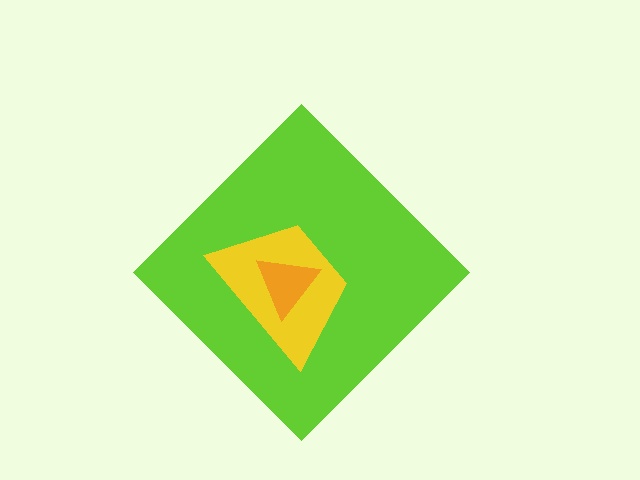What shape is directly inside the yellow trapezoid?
The orange triangle.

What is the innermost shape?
The orange triangle.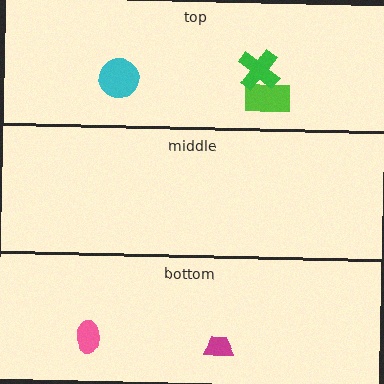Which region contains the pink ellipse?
The bottom region.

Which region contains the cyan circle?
The top region.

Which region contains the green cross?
The top region.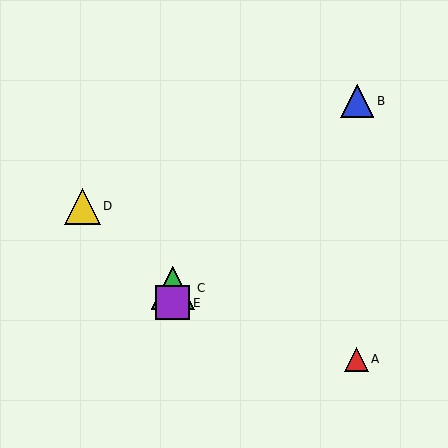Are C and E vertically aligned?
Yes, both are at x≈173.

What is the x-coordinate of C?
Object C is at x≈173.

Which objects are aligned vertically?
Objects C, E are aligned vertically.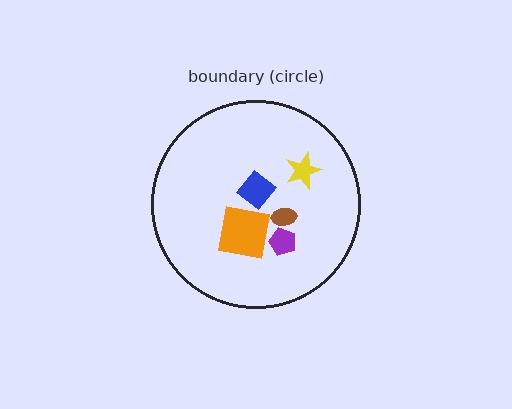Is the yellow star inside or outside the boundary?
Inside.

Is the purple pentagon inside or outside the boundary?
Inside.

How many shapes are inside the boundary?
5 inside, 0 outside.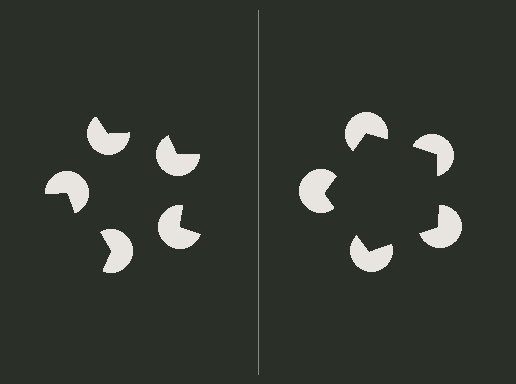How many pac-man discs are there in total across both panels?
10 — 5 on each side.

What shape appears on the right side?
An illusory pentagon.